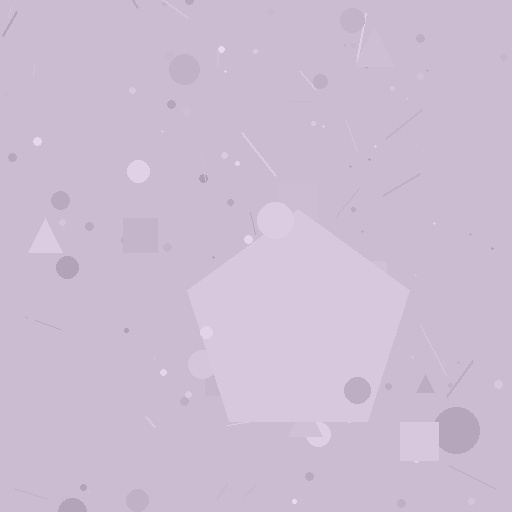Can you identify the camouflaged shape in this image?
The camouflaged shape is a pentagon.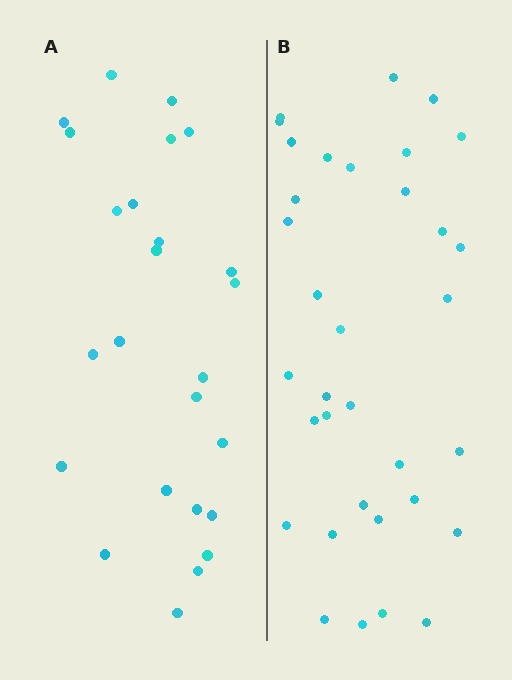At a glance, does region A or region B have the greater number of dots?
Region B (the right region) has more dots.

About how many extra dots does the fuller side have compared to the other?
Region B has roughly 8 or so more dots than region A.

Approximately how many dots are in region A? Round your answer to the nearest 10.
About 20 dots. (The exact count is 25, which rounds to 20.)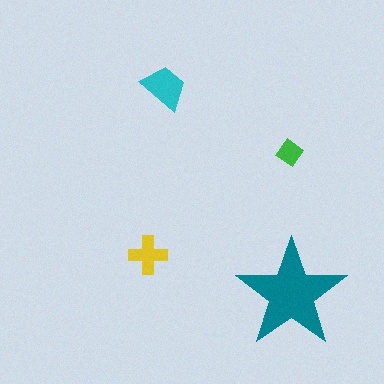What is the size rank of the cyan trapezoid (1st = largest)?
2nd.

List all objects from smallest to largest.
The green diamond, the yellow cross, the cyan trapezoid, the teal star.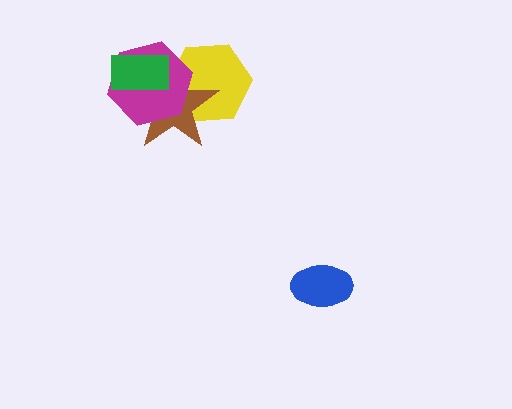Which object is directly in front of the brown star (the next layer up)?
The magenta hexagon is directly in front of the brown star.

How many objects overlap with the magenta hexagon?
3 objects overlap with the magenta hexagon.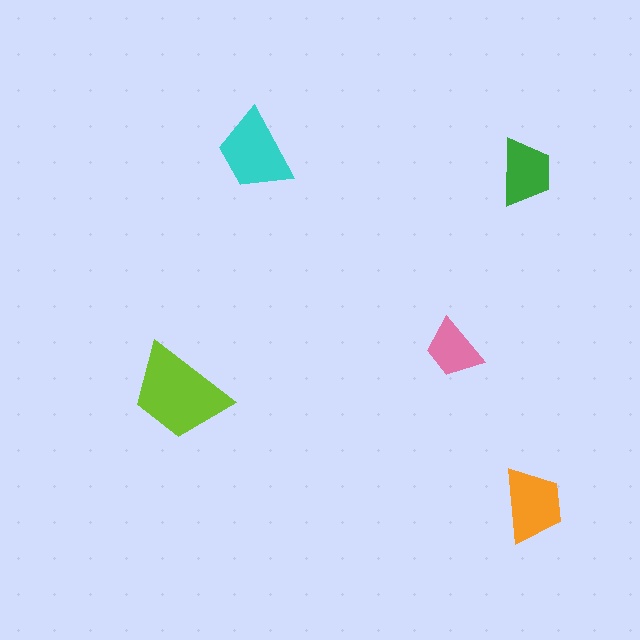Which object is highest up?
The cyan trapezoid is topmost.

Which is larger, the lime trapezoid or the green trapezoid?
The lime one.